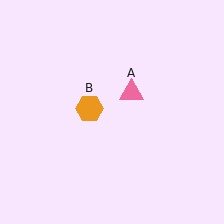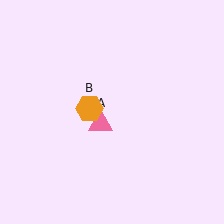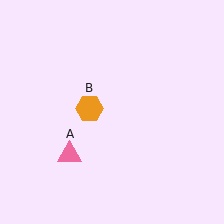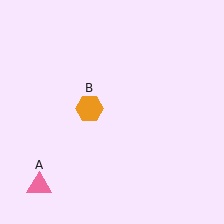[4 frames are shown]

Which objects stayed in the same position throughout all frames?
Orange hexagon (object B) remained stationary.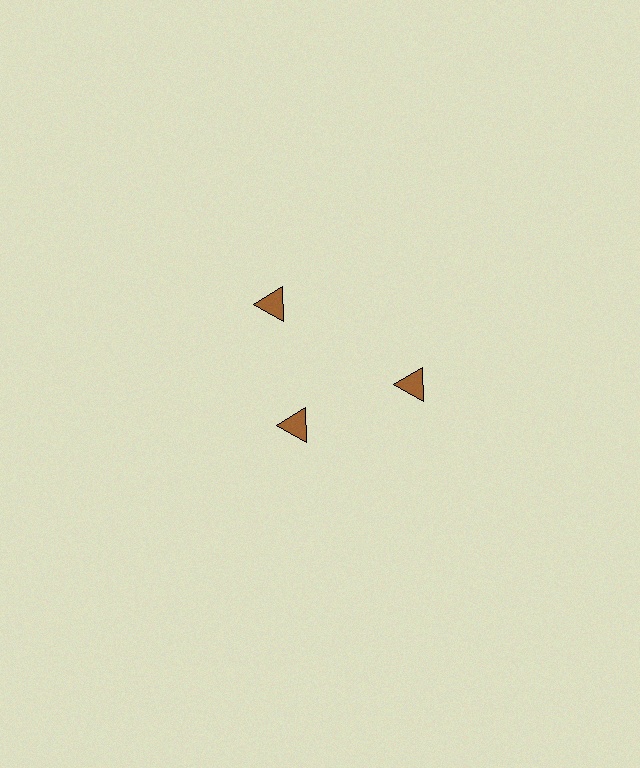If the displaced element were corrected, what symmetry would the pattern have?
It would have 3-fold rotational symmetry — the pattern would map onto itself every 120 degrees.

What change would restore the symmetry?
The symmetry would be restored by moving it outward, back onto the ring so that all 3 triangles sit at equal angles and equal distance from the center.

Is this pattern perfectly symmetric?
No. The 3 brown triangles are arranged in a ring, but one element near the 7 o'clock position is pulled inward toward the center, breaking the 3-fold rotational symmetry.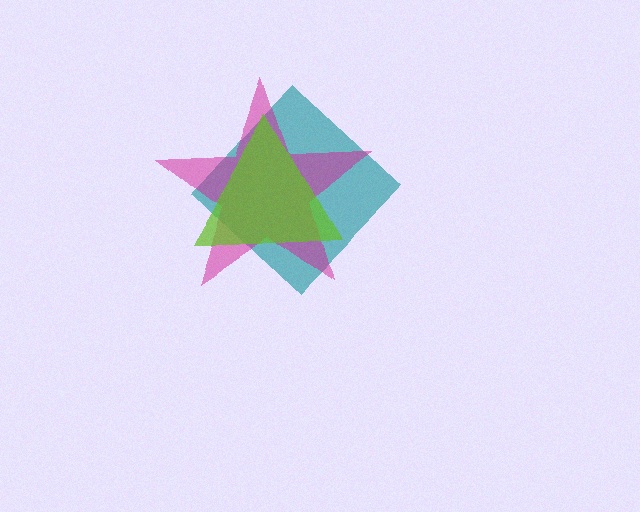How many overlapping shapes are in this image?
There are 3 overlapping shapes in the image.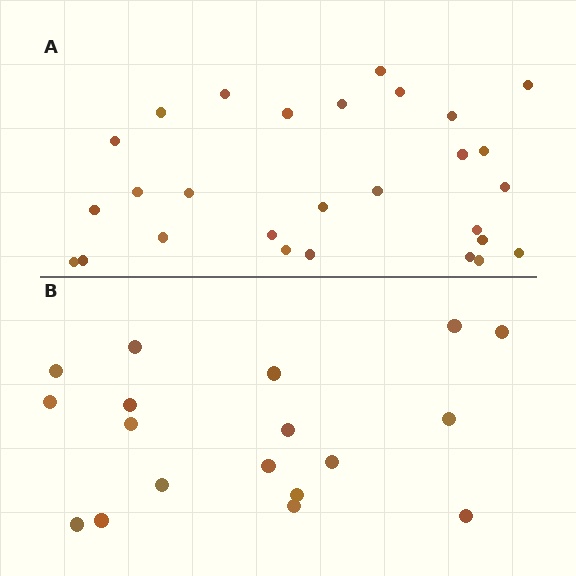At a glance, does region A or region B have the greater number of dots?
Region A (the top region) has more dots.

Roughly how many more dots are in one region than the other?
Region A has roughly 10 or so more dots than region B.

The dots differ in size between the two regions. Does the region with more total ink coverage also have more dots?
No. Region B has more total ink coverage because its dots are larger, but region A actually contains more individual dots. Total area can be misleading — the number of items is what matters here.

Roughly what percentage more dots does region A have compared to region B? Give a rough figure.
About 55% more.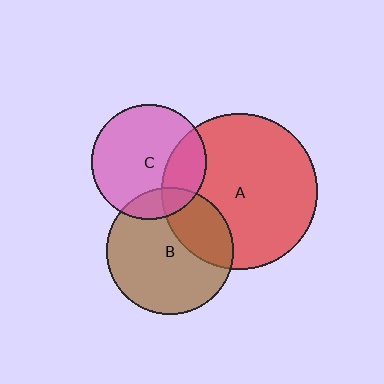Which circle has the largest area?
Circle A (red).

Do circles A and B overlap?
Yes.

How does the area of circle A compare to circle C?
Approximately 1.8 times.